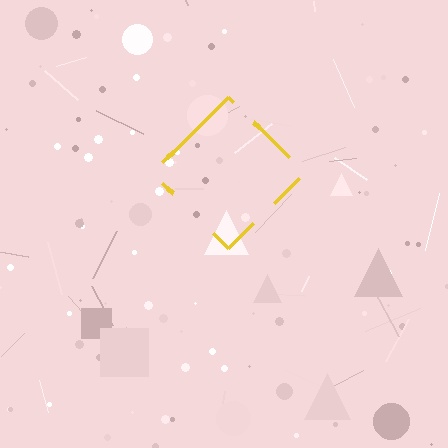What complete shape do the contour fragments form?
The contour fragments form a diamond.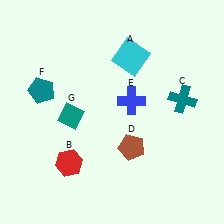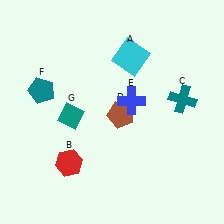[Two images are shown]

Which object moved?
The brown pentagon (D) moved up.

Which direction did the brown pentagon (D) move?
The brown pentagon (D) moved up.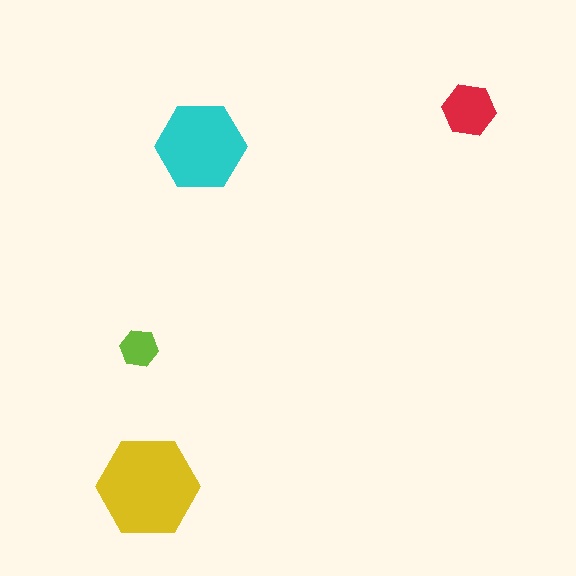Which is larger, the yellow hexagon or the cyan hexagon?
The yellow one.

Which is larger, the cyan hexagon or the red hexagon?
The cyan one.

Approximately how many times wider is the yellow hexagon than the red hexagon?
About 2 times wider.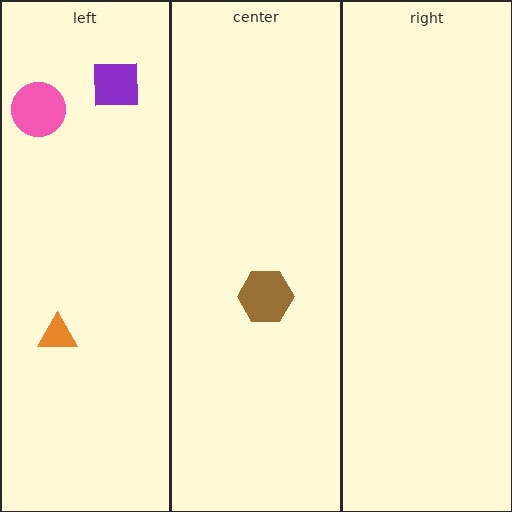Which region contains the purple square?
The left region.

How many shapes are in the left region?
3.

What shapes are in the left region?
The purple square, the orange triangle, the pink circle.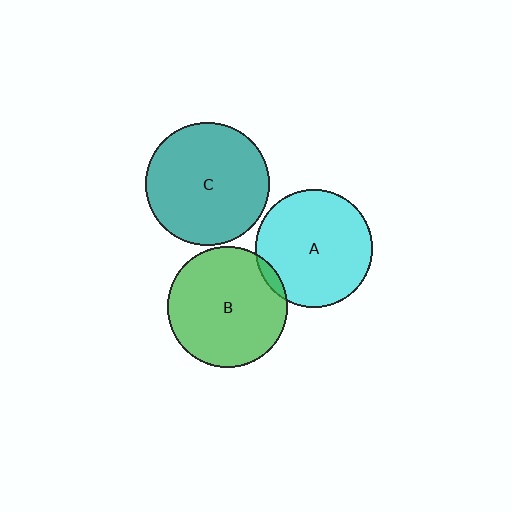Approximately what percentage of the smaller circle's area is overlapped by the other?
Approximately 5%.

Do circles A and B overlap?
Yes.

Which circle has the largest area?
Circle C (teal).